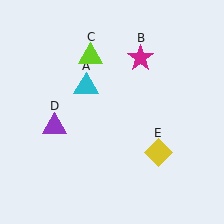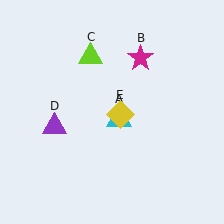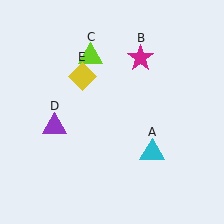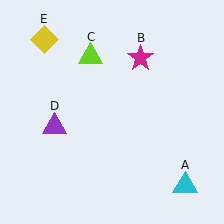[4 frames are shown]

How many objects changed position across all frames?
2 objects changed position: cyan triangle (object A), yellow diamond (object E).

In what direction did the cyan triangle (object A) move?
The cyan triangle (object A) moved down and to the right.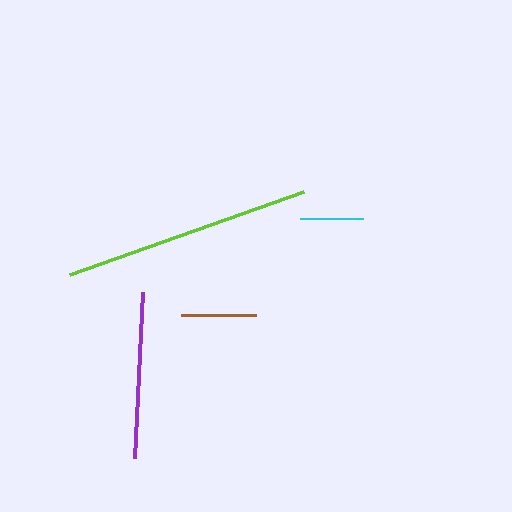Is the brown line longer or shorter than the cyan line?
The brown line is longer than the cyan line.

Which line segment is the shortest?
The cyan line is the shortest at approximately 63 pixels.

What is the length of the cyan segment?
The cyan segment is approximately 63 pixels long.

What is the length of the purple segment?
The purple segment is approximately 167 pixels long.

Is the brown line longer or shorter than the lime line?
The lime line is longer than the brown line.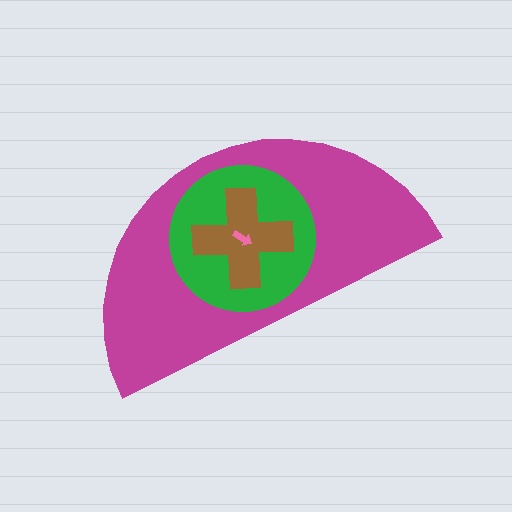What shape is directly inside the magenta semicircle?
The green circle.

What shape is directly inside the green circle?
The brown cross.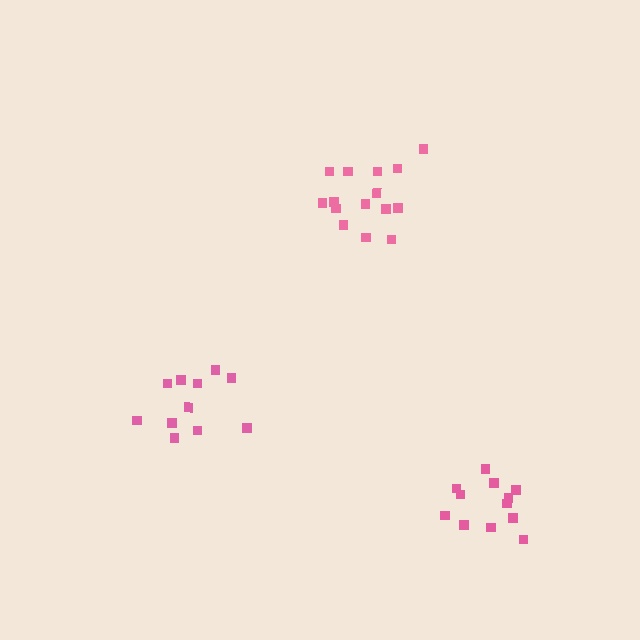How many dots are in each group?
Group 1: 15 dots, Group 2: 11 dots, Group 3: 12 dots (38 total).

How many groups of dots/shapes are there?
There are 3 groups.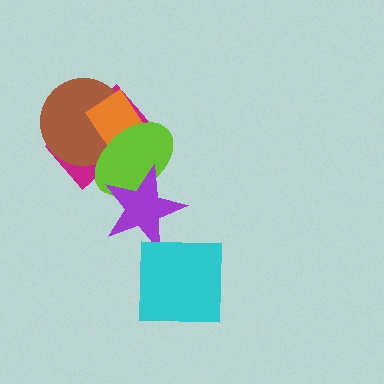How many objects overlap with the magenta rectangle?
3 objects overlap with the magenta rectangle.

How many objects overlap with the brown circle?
3 objects overlap with the brown circle.